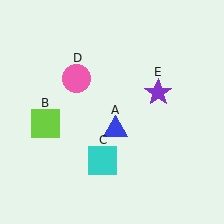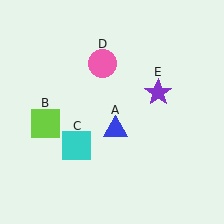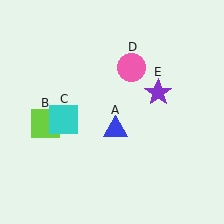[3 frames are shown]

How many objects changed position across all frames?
2 objects changed position: cyan square (object C), pink circle (object D).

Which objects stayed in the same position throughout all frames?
Blue triangle (object A) and lime square (object B) and purple star (object E) remained stationary.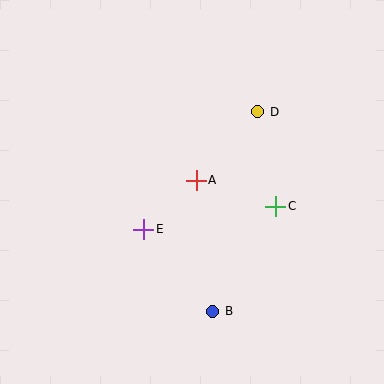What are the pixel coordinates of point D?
Point D is at (258, 112).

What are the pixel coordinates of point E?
Point E is at (144, 229).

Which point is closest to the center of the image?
Point A at (196, 180) is closest to the center.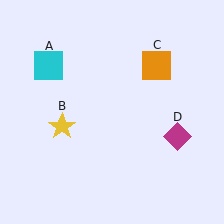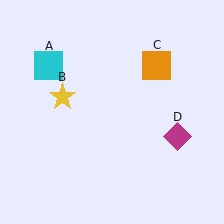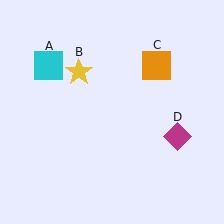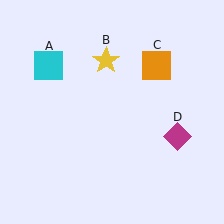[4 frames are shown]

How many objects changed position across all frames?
1 object changed position: yellow star (object B).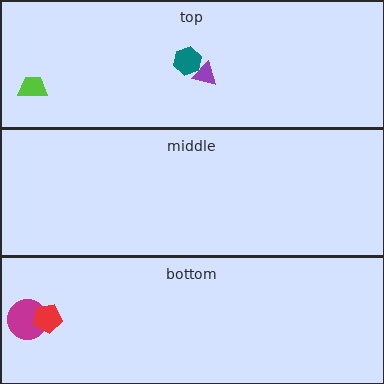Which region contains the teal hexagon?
The top region.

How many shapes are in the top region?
3.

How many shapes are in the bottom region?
2.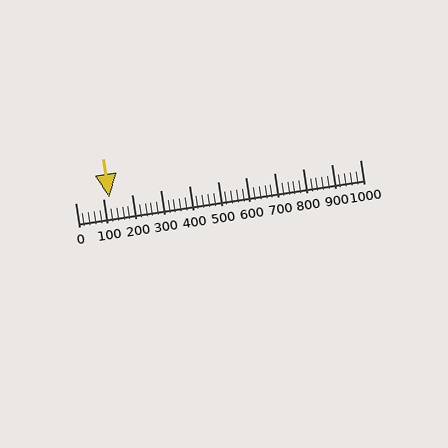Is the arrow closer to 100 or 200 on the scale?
The arrow is closer to 100.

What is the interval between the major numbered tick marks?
The major tick marks are spaced 100 units apart.